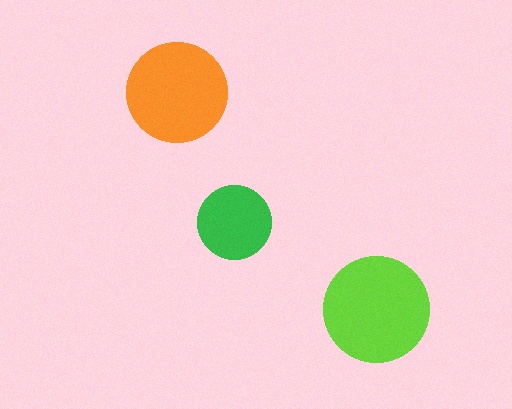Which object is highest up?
The orange circle is topmost.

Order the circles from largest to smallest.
the lime one, the orange one, the green one.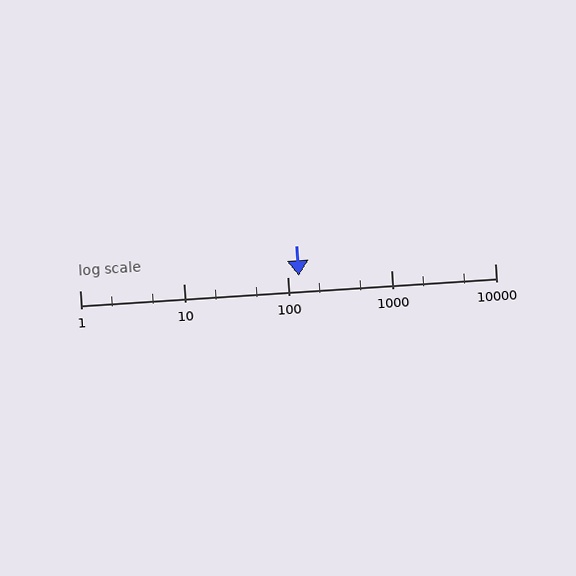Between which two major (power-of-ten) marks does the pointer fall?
The pointer is between 100 and 1000.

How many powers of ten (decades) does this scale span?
The scale spans 4 decades, from 1 to 10000.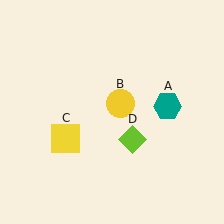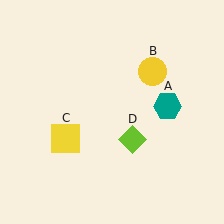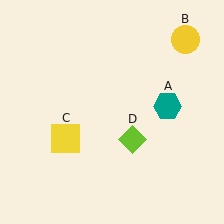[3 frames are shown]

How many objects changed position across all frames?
1 object changed position: yellow circle (object B).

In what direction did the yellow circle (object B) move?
The yellow circle (object B) moved up and to the right.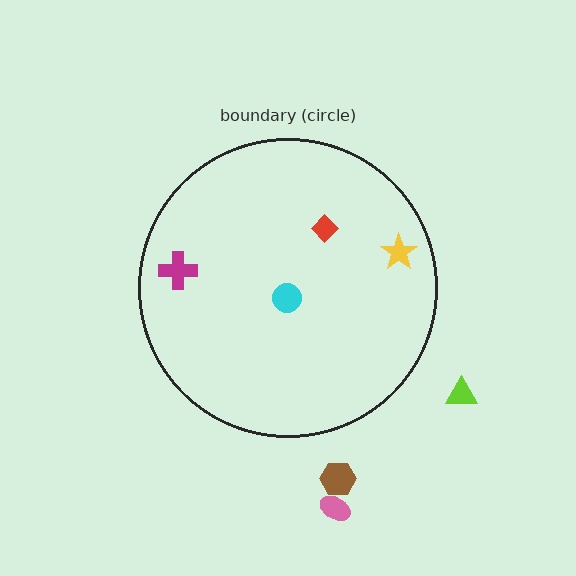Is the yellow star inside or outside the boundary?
Inside.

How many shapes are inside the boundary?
4 inside, 3 outside.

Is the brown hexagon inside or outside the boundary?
Outside.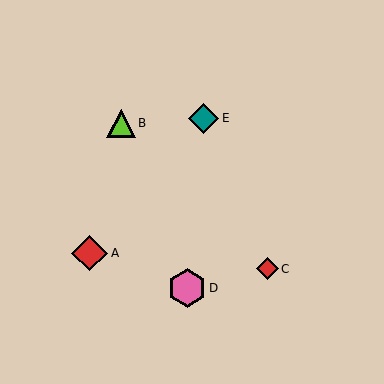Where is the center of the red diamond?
The center of the red diamond is at (268, 268).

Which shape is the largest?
The pink hexagon (labeled D) is the largest.